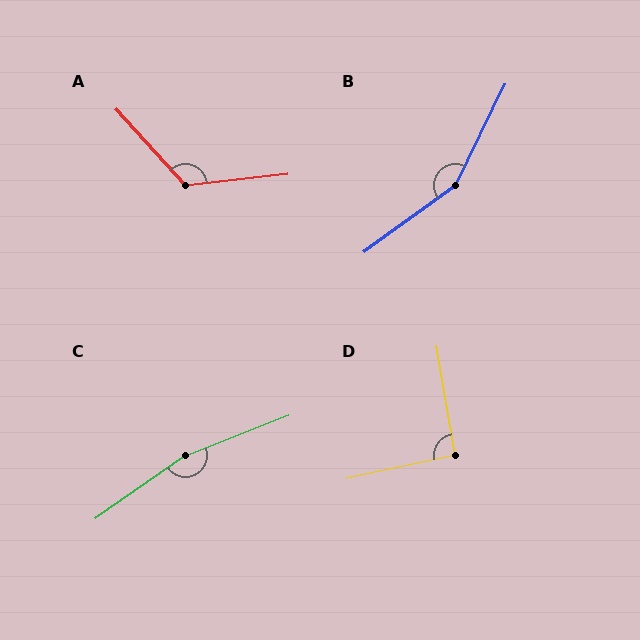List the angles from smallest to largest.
D (93°), A (126°), B (152°), C (166°).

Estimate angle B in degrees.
Approximately 152 degrees.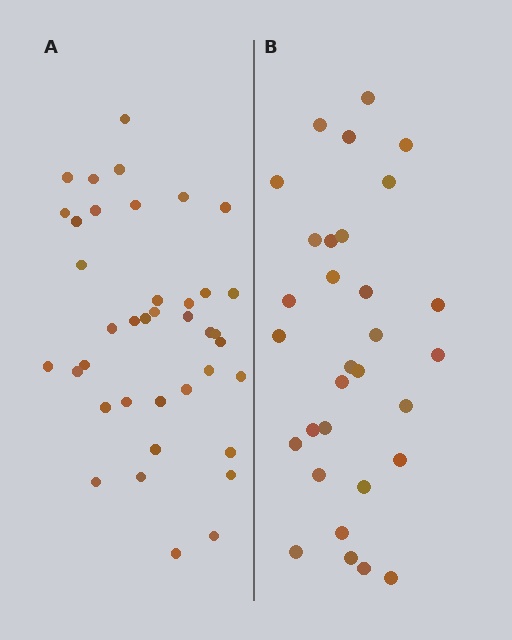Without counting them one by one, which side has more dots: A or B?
Region A (the left region) has more dots.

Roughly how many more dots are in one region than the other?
Region A has roughly 8 or so more dots than region B.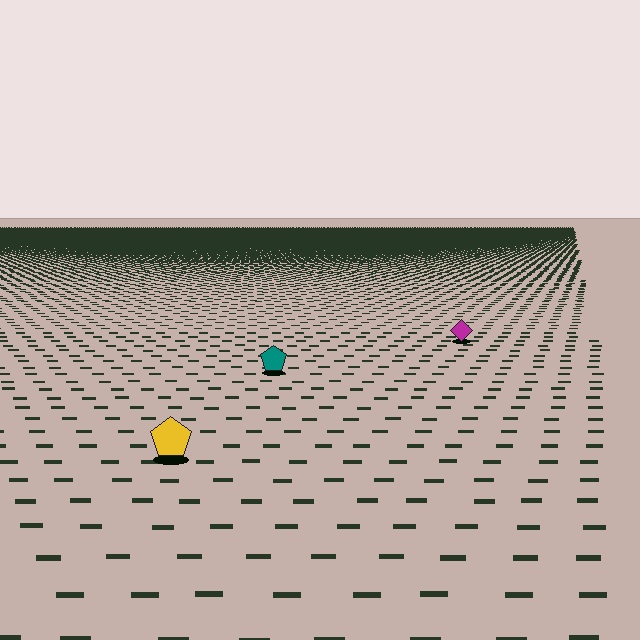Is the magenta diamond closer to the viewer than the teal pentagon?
No. The teal pentagon is closer — you can tell from the texture gradient: the ground texture is coarser near it.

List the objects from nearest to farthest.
From nearest to farthest: the yellow pentagon, the teal pentagon, the magenta diamond.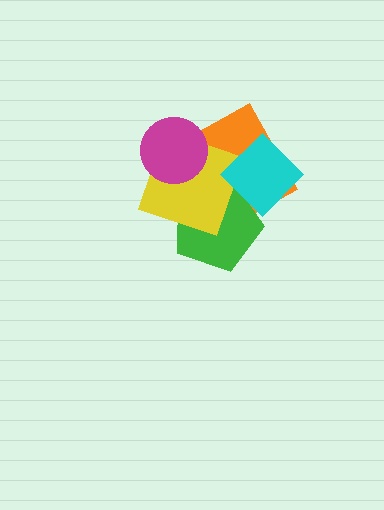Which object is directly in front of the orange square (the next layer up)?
The green pentagon is directly in front of the orange square.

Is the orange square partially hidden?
Yes, it is partially covered by another shape.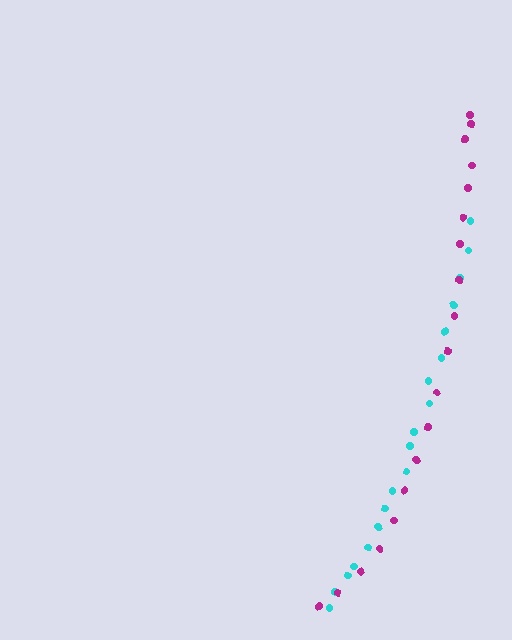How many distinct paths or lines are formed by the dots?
There are 2 distinct paths.